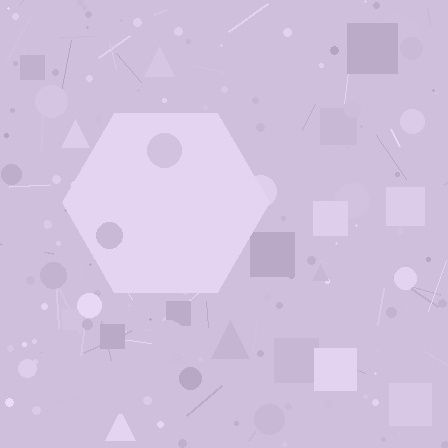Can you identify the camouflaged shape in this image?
The camouflaged shape is a hexagon.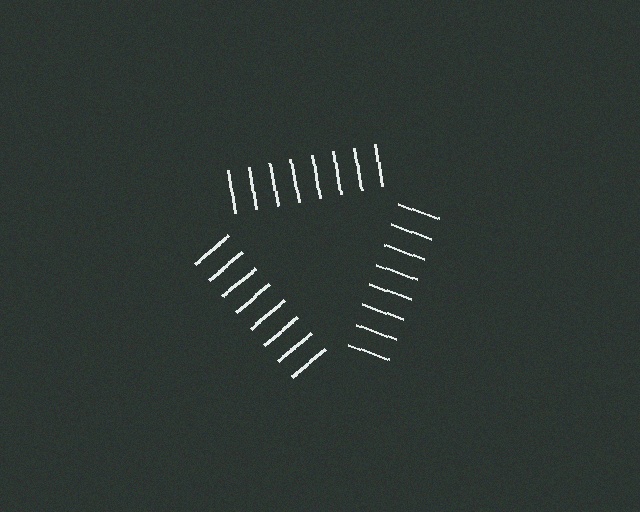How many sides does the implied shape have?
3 sides — the line-ends trace a triangle.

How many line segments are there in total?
24 — 8 along each of the 3 edges.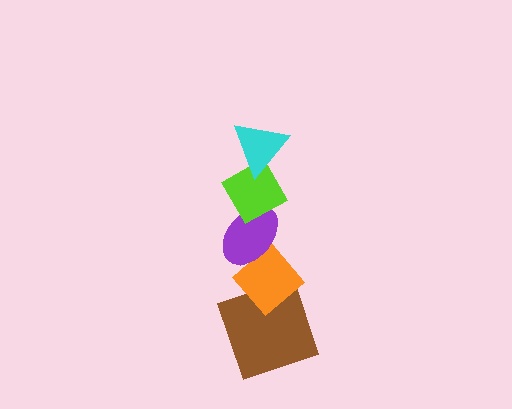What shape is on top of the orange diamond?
The purple ellipse is on top of the orange diamond.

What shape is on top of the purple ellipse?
The lime diamond is on top of the purple ellipse.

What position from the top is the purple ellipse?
The purple ellipse is 3rd from the top.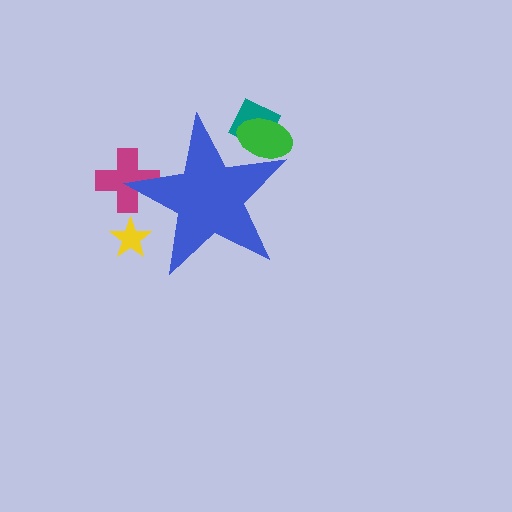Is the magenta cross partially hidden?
Yes, the magenta cross is partially hidden behind the blue star.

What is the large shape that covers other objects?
A blue star.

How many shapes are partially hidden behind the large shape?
4 shapes are partially hidden.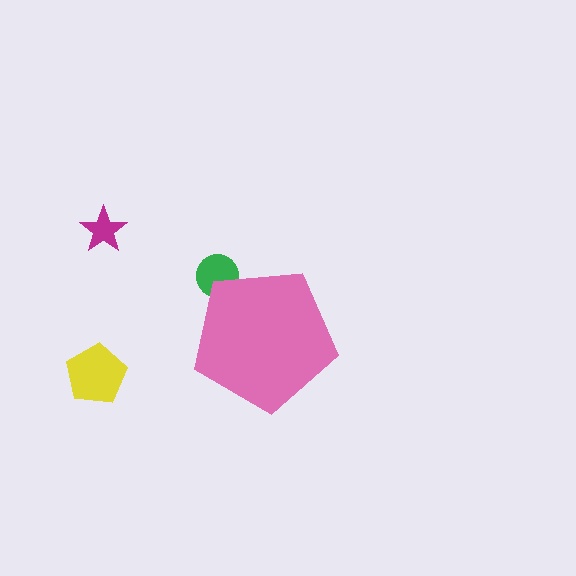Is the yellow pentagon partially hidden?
No, the yellow pentagon is fully visible.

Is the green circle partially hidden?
Yes, the green circle is partially hidden behind the pink pentagon.